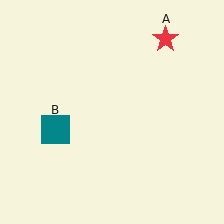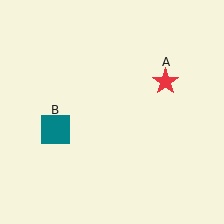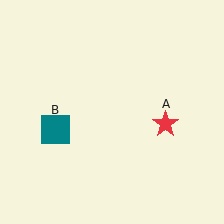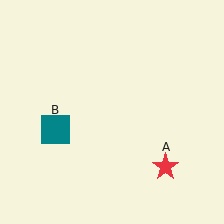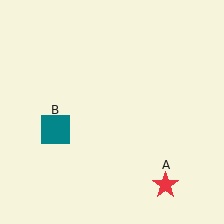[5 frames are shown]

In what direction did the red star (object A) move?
The red star (object A) moved down.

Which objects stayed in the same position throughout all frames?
Teal square (object B) remained stationary.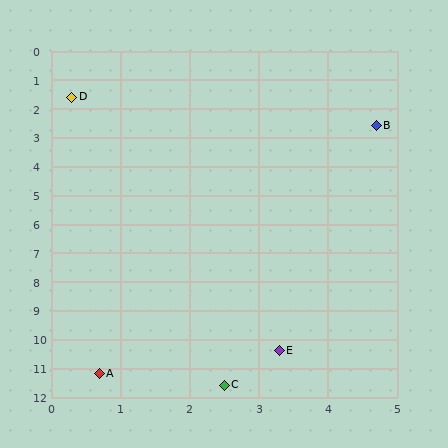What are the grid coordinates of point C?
Point C is at approximately (2.5, 11.6).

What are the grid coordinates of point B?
Point B is at approximately (4.7, 2.6).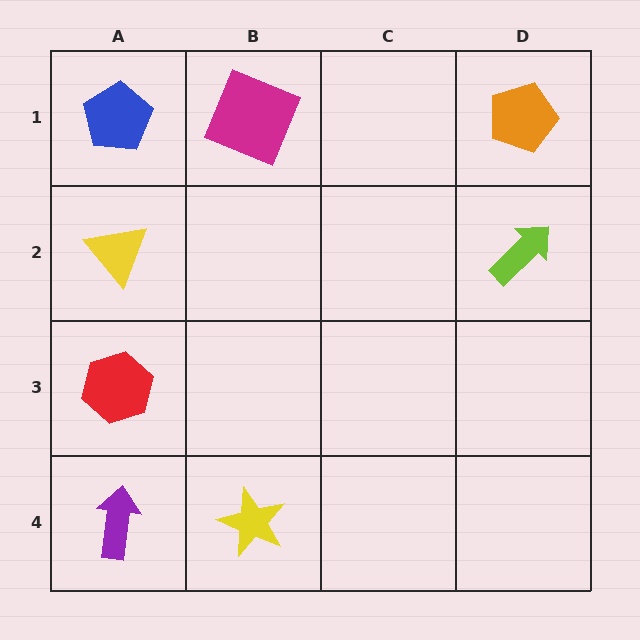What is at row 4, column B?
A yellow star.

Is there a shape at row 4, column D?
No, that cell is empty.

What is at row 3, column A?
A red hexagon.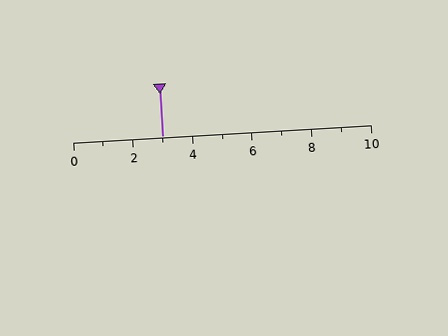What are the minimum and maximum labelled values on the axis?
The axis runs from 0 to 10.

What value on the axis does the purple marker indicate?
The marker indicates approximately 3.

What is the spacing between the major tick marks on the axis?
The major ticks are spaced 2 apart.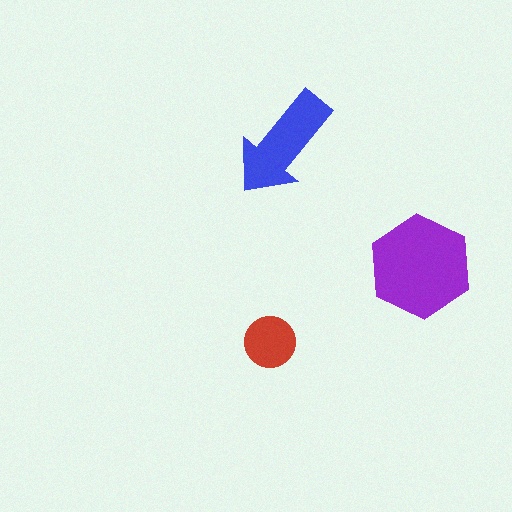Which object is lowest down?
The red circle is bottommost.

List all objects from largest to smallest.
The purple hexagon, the blue arrow, the red circle.